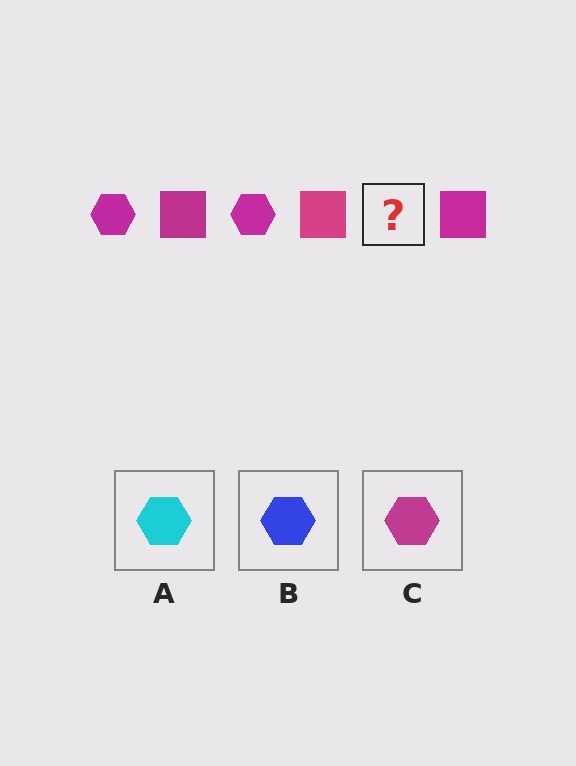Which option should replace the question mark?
Option C.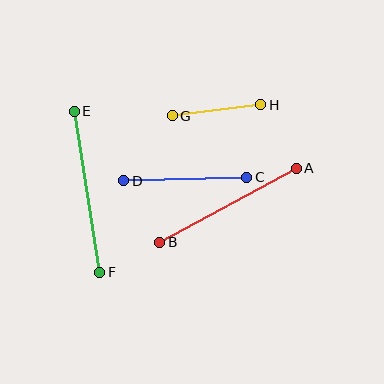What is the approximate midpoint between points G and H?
The midpoint is at approximately (217, 110) pixels.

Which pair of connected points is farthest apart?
Points E and F are farthest apart.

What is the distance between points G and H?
The distance is approximately 89 pixels.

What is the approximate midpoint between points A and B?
The midpoint is at approximately (228, 205) pixels.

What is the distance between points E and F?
The distance is approximately 163 pixels.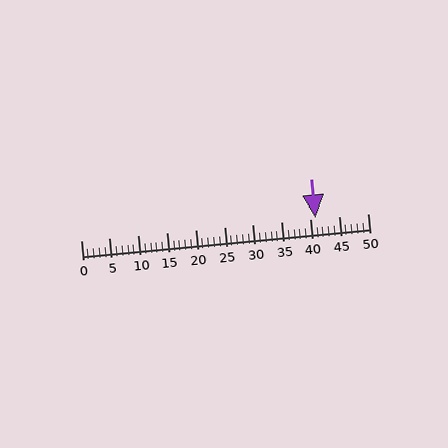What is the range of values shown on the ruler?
The ruler shows values from 0 to 50.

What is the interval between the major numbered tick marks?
The major tick marks are spaced 5 units apart.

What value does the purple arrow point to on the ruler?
The purple arrow points to approximately 41.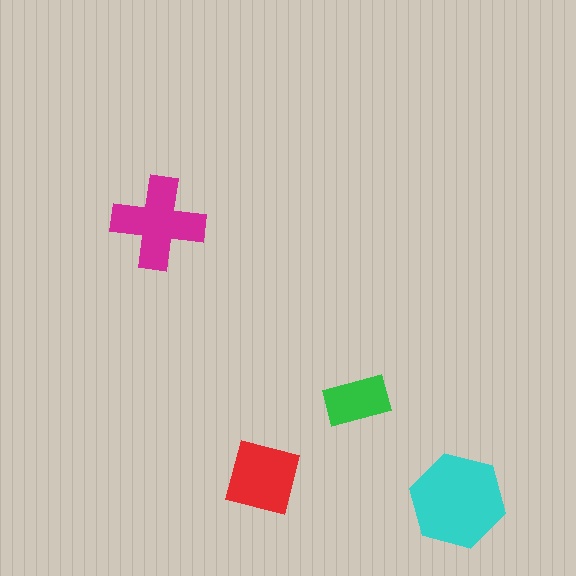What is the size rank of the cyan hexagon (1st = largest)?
1st.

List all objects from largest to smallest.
The cyan hexagon, the magenta cross, the red square, the green rectangle.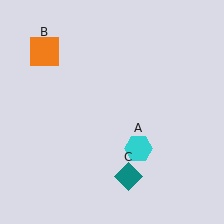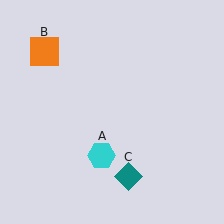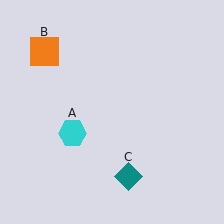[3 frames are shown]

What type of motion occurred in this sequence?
The cyan hexagon (object A) rotated clockwise around the center of the scene.